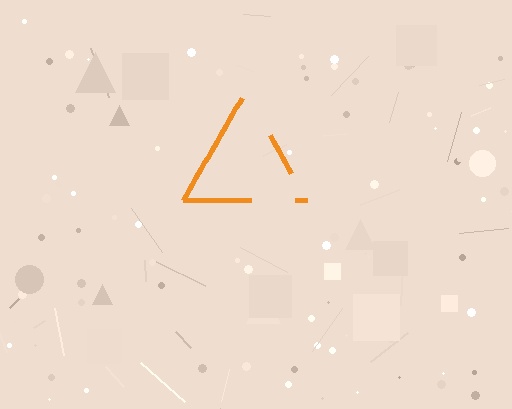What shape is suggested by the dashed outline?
The dashed outline suggests a triangle.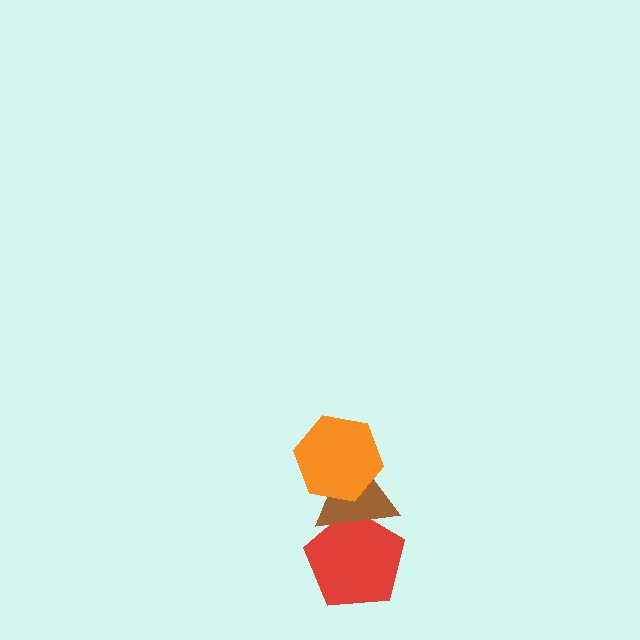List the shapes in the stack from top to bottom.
From top to bottom: the orange hexagon, the brown triangle, the red pentagon.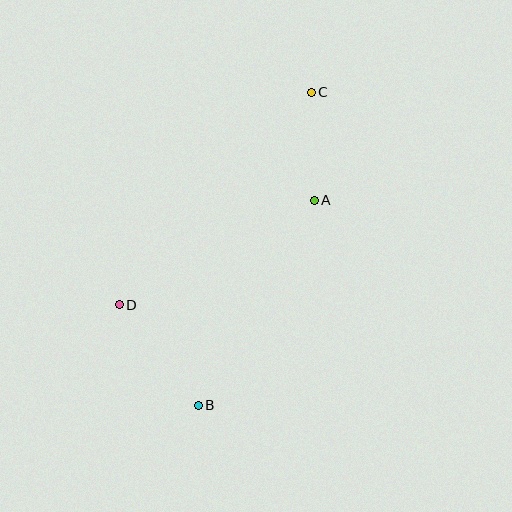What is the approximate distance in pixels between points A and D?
The distance between A and D is approximately 221 pixels.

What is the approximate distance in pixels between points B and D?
The distance between B and D is approximately 128 pixels.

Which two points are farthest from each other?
Points B and C are farthest from each other.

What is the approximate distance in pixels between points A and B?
The distance between A and B is approximately 235 pixels.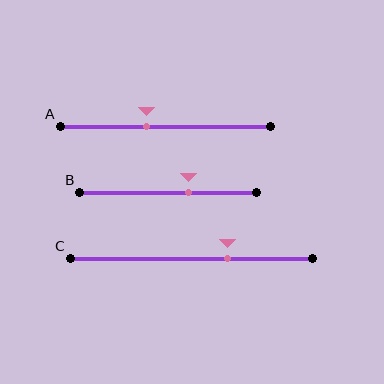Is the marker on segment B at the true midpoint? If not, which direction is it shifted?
No, the marker on segment B is shifted to the right by about 12% of the segment length.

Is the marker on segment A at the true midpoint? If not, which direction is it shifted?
No, the marker on segment A is shifted to the left by about 9% of the segment length.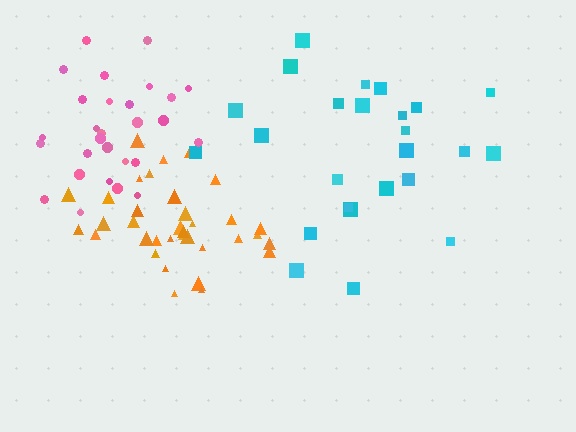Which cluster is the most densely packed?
Orange.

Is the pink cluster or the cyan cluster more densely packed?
Pink.